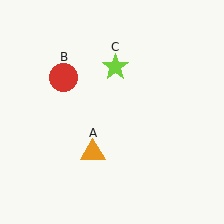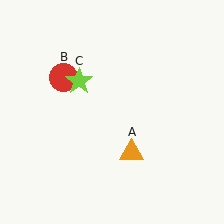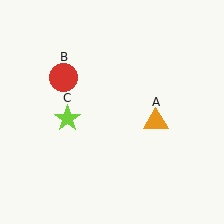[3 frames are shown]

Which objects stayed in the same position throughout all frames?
Red circle (object B) remained stationary.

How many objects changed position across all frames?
2 objects changed position: orange triangle (object A), lime star (object C).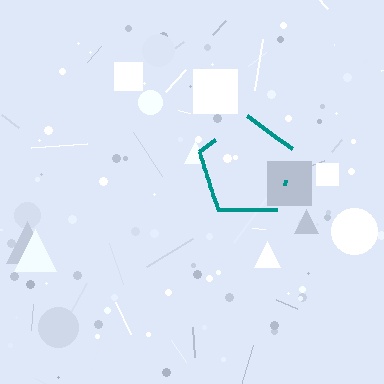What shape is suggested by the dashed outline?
The dashed outline suggests a pentagon.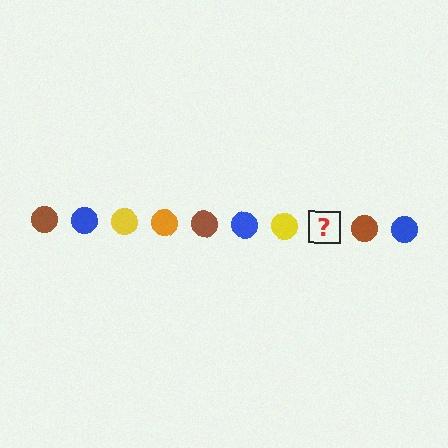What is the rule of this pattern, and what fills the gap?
The rule is that the pattern cycles through brown, blue, yellow, orange circles. The gap should be filled with an orange circle.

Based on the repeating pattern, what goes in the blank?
The blank should be an orange circle.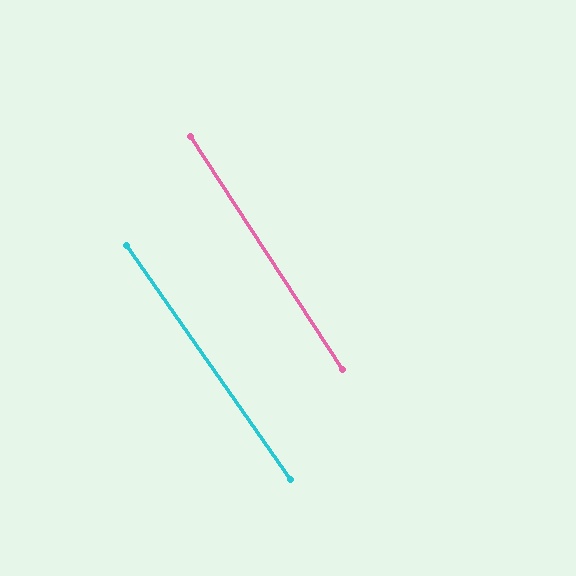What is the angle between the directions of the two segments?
Approximately 2 degrees.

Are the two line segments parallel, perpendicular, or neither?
Parallel — their directions differ by only 1.7°.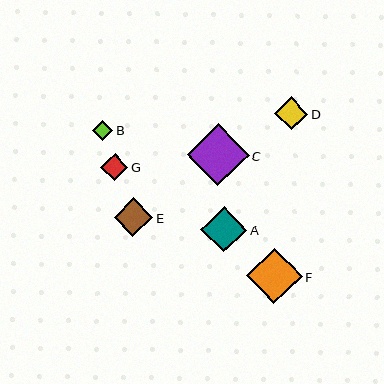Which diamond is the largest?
Diamond C is the largest with a size of approximately 62 pixels.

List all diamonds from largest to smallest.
From largest to smallest: C, F, A, E, D, G, B.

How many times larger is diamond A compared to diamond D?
Diamond A is approximately 1.4 times the size of diamond D.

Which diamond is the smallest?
Diamond B is the smallest with a size of approximately 20 pixels.